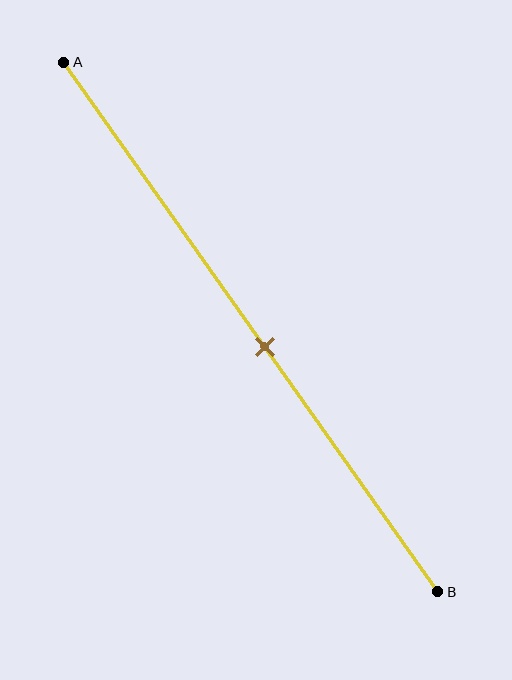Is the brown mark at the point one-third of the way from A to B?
No, the mark is at about 55% from A, not at the 33% one-third point.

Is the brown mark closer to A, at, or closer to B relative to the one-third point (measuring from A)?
The brown mark is closer to point B than the one-third point of segment AB.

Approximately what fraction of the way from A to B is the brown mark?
The brown mark is approximately 55% of the way from A to B.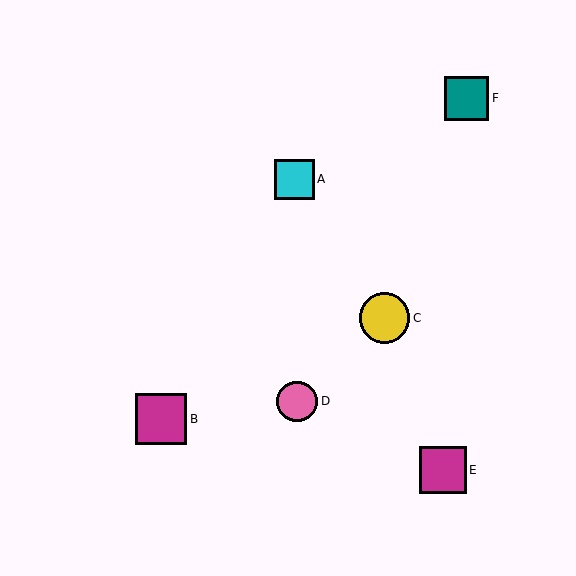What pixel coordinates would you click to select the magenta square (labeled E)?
Click at (443, 470) to select the magenta square E.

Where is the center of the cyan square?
The center of the cyan square is at (294, 180).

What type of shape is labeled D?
Shape D is a pink circle.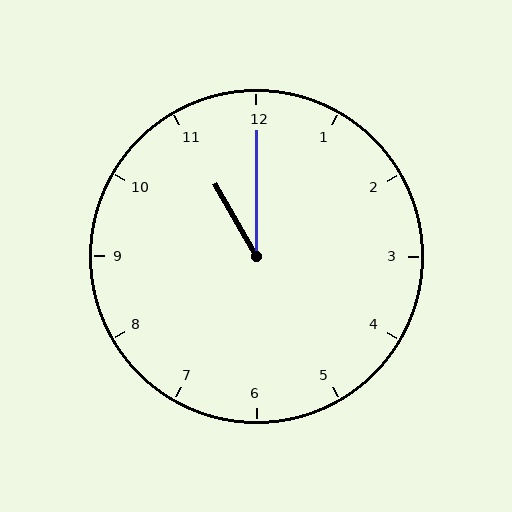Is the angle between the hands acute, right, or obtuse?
It is acute.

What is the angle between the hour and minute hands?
Approximately 30 degrees.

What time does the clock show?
11:00.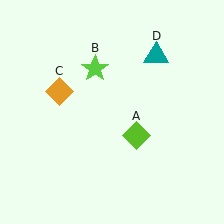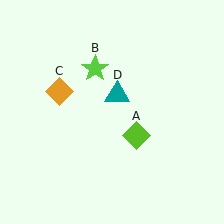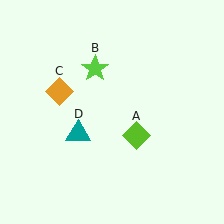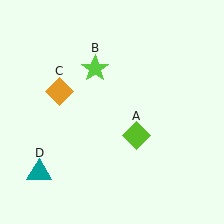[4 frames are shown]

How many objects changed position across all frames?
1 object changed position: teal triangle (object D).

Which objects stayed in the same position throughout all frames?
Lime diamond (object A) and lime star (object B) and orange diamond (object C) remained stationary.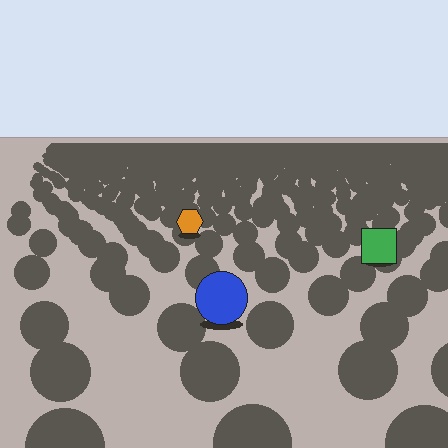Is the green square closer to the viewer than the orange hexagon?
Yes. The green square is closer — you can tell from the texture gradient: the ground texture is coarser near it.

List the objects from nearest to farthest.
From nearest to farthest: the blue circle, the green square, the orange hexagon.